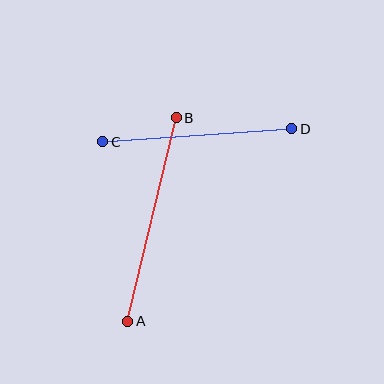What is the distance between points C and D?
The distance is approximately 189 pixels.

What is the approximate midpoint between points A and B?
The midpoint is at approximately (152, 220) pixels.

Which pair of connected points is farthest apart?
Points A and B are farthest apart.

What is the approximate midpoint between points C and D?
The midpoint is at approximately (197, 135) pixels.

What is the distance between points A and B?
The distance is approximately 209 pixels.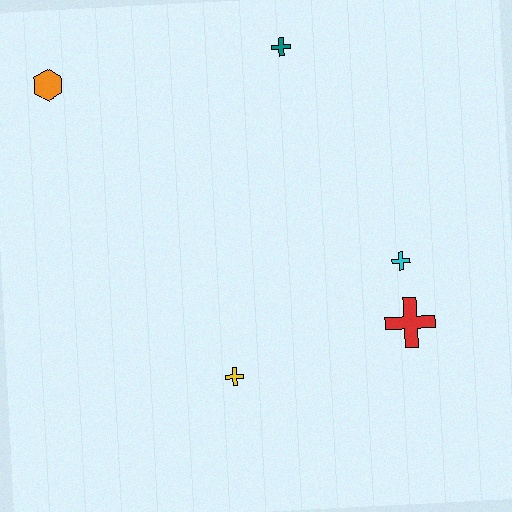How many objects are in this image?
There are 5 objects.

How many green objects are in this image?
There are no green objects.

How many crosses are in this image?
There are 4 crosses.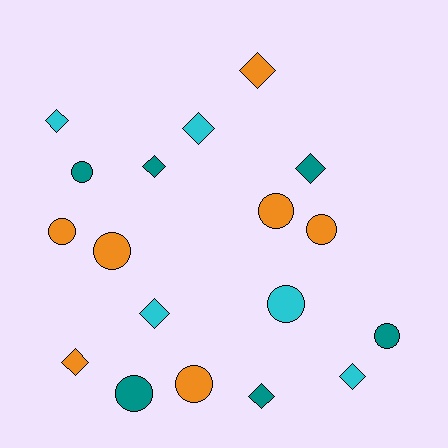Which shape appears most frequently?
Diamond, with 9 objects.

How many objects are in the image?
There are 18 objects.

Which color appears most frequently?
Orange, with 7 objects.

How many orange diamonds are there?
There are 2 orange diamonds.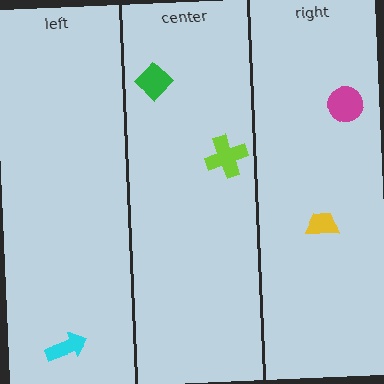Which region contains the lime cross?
The center region.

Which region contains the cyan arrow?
The left region.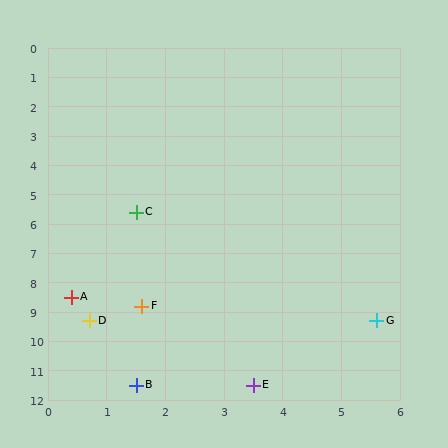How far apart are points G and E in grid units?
Points G and E are about 3.0 grid units apart.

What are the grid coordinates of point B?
Point B is at approximately (1.5, 11.5).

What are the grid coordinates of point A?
Point A is at approximately (0.4, 8.5).